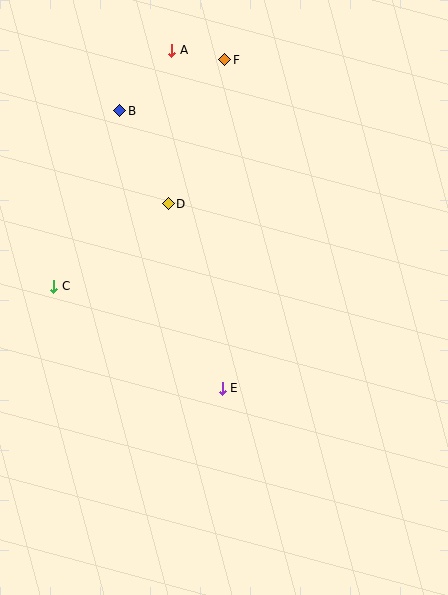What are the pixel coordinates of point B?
Point B is at (120, 111).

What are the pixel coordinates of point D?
Point D is at (168, 204).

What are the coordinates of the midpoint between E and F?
The midpoint between E and F is at (224, 224).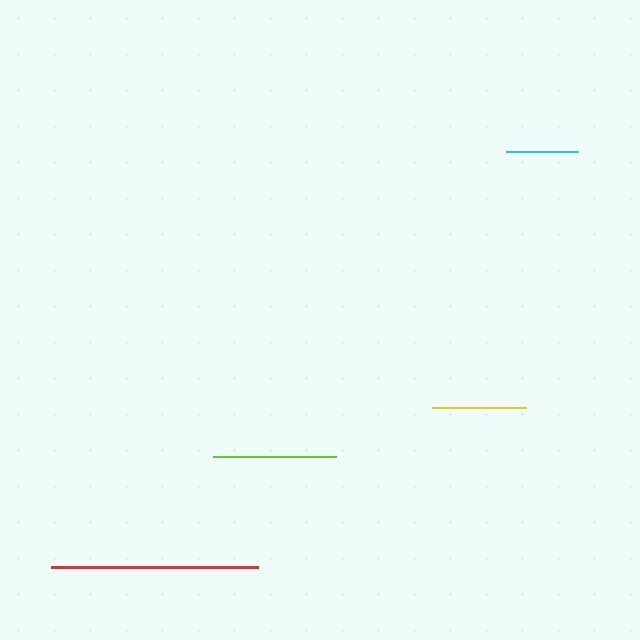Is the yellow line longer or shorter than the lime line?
The lime line is longer than the yellow line.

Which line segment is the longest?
The red line is the longest at approximately 208 pixels.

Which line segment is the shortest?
The cyan line is the shortest at approximately 72 pixels.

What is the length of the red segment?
The red segment is approximately 208 pixels long.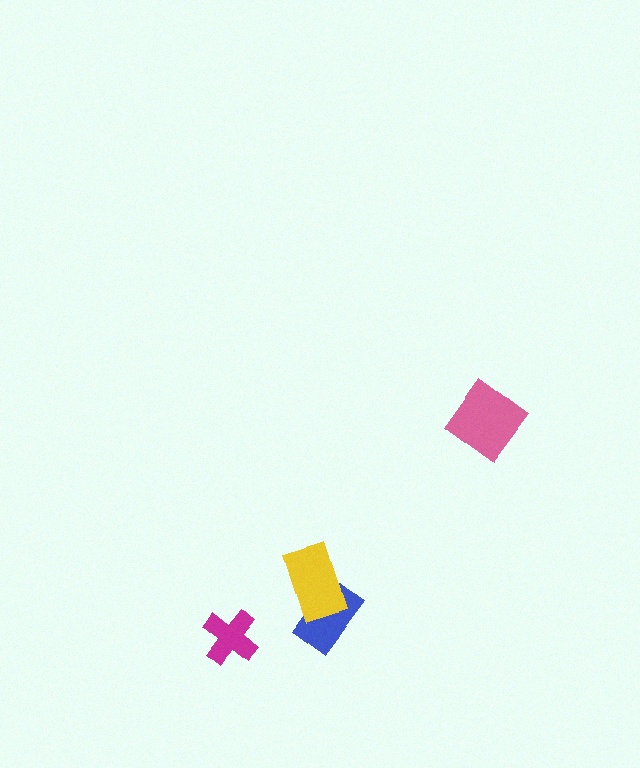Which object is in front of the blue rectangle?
The yellow rectangle is in front of the blue rectangle.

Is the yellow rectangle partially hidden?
No, no other shape covers it.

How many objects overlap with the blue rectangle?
1 object overlaps with the blue rectangle.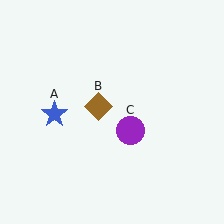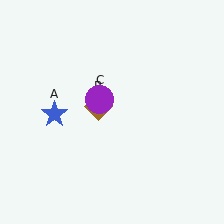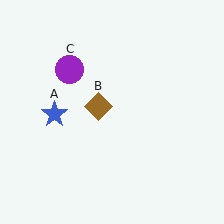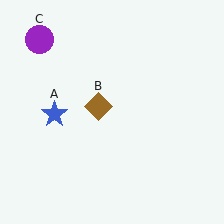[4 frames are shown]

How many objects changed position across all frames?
1 object changed position: purple circle (object C).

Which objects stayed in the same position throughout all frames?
Blue star (object A) and brown diamond (object B) remained stationary.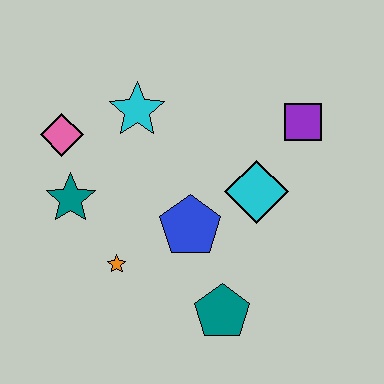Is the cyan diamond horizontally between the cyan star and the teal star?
No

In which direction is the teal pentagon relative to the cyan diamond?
The teal pentagon is below the cyan diamond.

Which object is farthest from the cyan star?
The teal pentagon is farthest from the cyan star.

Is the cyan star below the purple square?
No